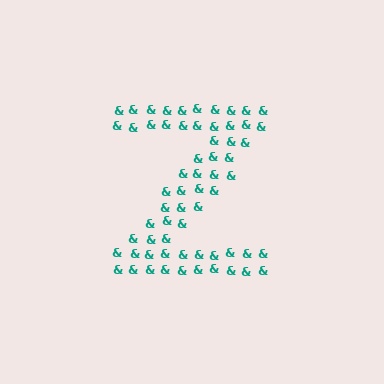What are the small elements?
The small elements are ampersands.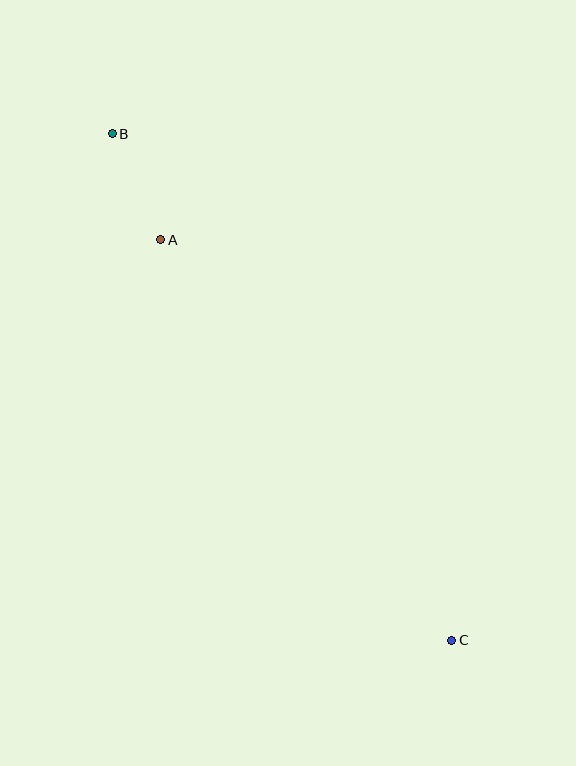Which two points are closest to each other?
Points A and B are closest to each other.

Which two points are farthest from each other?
Points B and C are farthest from each other.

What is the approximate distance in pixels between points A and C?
The distance between A and C is approximately 495 pixels.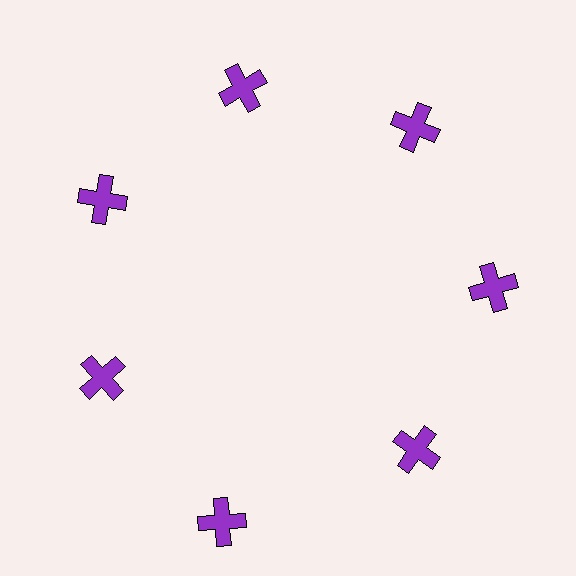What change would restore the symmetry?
The symmetry would be restored by moving it inward, back onto the ring so that all 7 crosses sit at equal angles and equal distance from the center.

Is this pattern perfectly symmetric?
No. The 7 purple crosses are arranged in a ring, but one element near the 6 o'clock position is pushed outward from the center, breaking the 7-fold rotational symmetry.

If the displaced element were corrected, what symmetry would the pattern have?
It would have 7-fold rotational symmetry — the pattern would map onto itself every 51 degrees.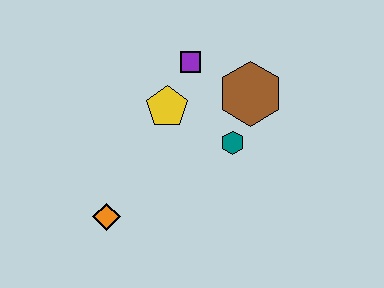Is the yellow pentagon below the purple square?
Yes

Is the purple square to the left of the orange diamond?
No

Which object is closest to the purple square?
The yellow pentagon is closest to the purple square.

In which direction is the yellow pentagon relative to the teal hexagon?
The yellow pentagon is to the left of the teal hexagon.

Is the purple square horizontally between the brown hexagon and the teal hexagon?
No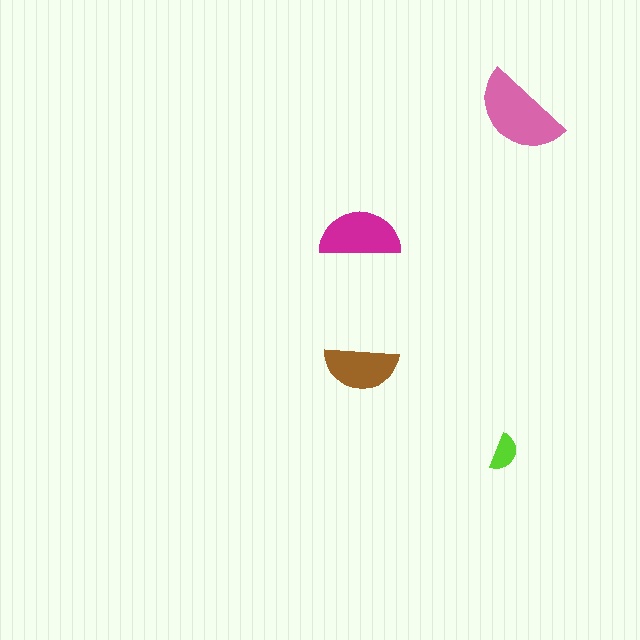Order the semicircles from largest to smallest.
the pink one, the magenta one, the brown one, the lime one.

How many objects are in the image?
There are 4 objects in the image.